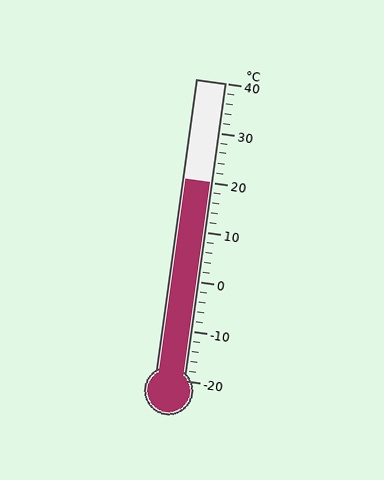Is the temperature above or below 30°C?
The temperature is below 30°C.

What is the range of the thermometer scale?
The thermometer scale ranges from -20°C to 40°C.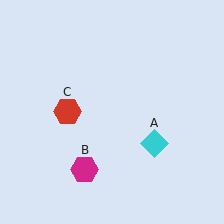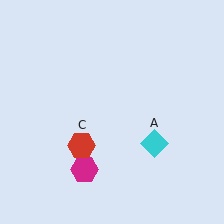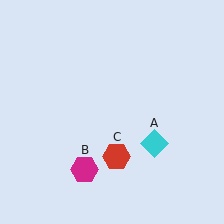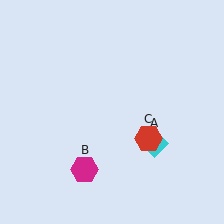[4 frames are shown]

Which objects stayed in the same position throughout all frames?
Cyan diamond (object A) and magenta hexagon (object B) remained stationary.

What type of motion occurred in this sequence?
The red hexagon (object C) rotated counterclockwise around the center of the scene.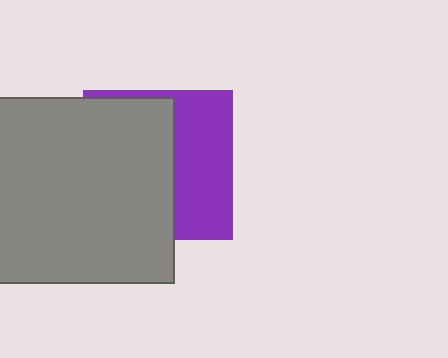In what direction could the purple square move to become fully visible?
The purple square could move right. That would shift it out from behind the gray rectangle entirely.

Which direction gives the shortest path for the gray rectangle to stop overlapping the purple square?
Moving left gives the shortest separation.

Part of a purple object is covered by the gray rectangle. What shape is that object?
It is a square.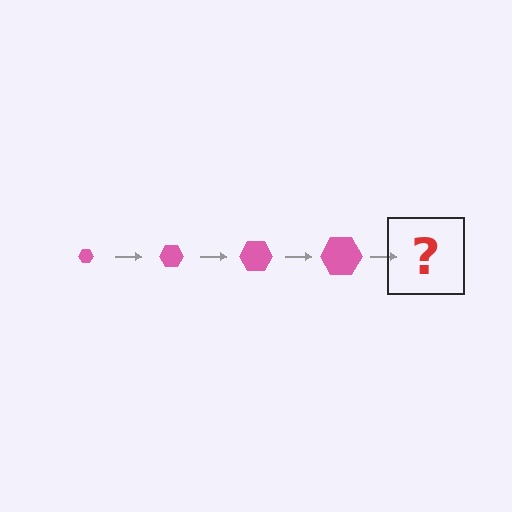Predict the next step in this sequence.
The next step is a pink hexagon, larger than the previous one.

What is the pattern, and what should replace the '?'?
The pattern is that the hexagon gets progressively larger each step. The '?' should be a pink hexagon, larger than the previous one.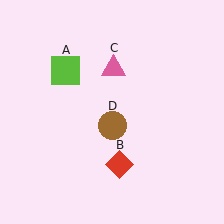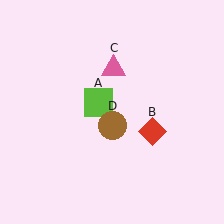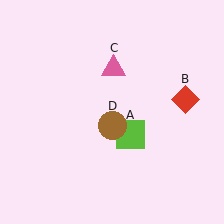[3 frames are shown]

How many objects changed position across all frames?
2 objects changed position: lime square (object A), red diamond (object B).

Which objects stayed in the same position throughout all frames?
Pink triangle (object C) and brown circle (object D) remained stationary.